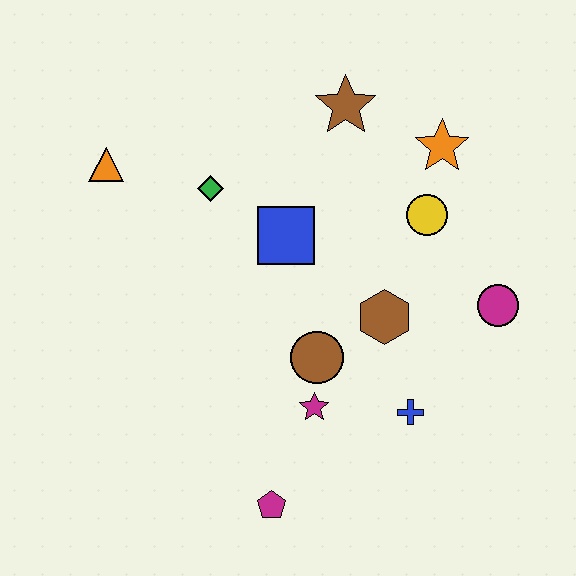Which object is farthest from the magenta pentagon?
The brown star is farthest from the magenta pentagon.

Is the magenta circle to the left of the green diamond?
No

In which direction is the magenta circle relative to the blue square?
The magenta circle is to the right of the blue square.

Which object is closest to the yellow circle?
The orange star is closest to the yellow circle.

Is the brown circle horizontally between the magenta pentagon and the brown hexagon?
Yes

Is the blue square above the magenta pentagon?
Yes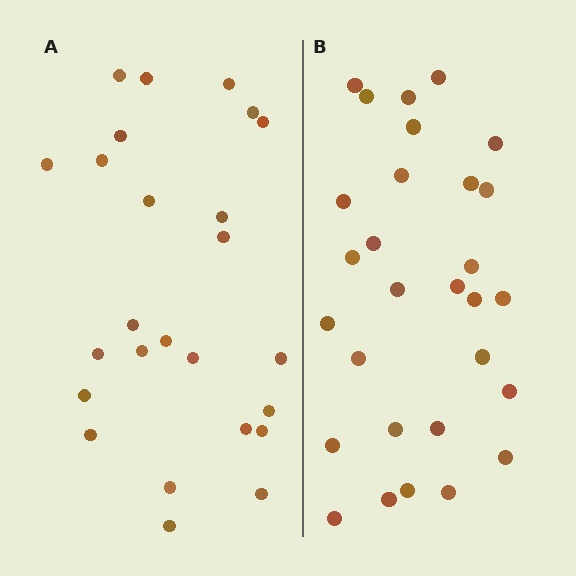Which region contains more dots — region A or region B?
Region B (the right region) has more dots.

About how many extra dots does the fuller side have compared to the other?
Region B has about 4 more dots than region A.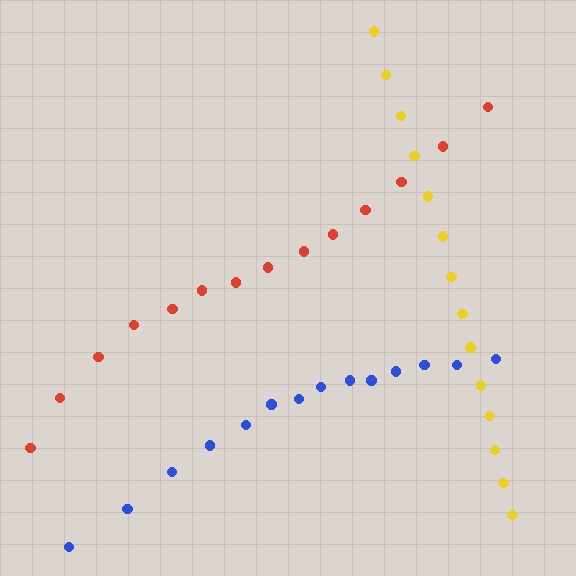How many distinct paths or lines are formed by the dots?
There are 3 distinct paths.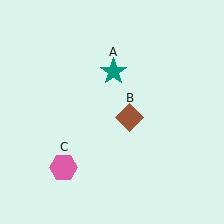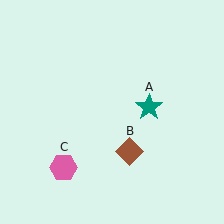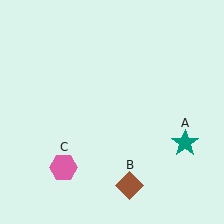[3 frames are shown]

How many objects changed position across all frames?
2 objects changed position: teal star (object A), brown diamond (object B).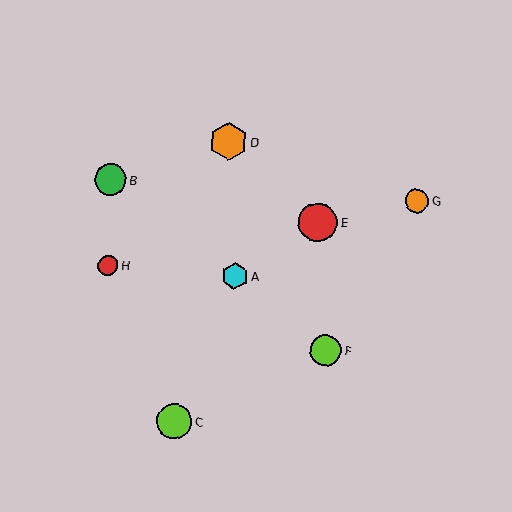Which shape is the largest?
The red circle (labeled E) is the largest.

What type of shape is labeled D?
Shape D is an orange hexagon.